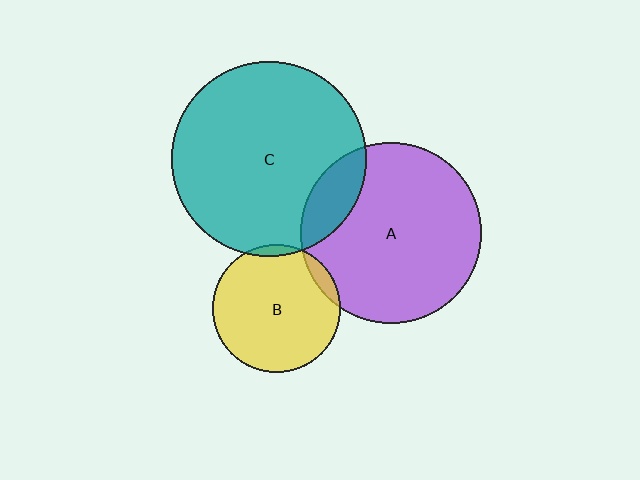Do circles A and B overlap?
Yes.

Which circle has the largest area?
Circle C (teal).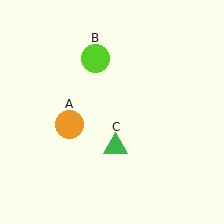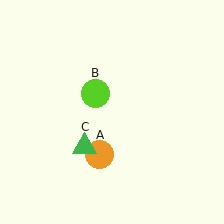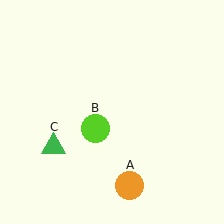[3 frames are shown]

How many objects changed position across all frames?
3 objects changed position: orange circle (object A), lime circle (object B), green triangle (object C).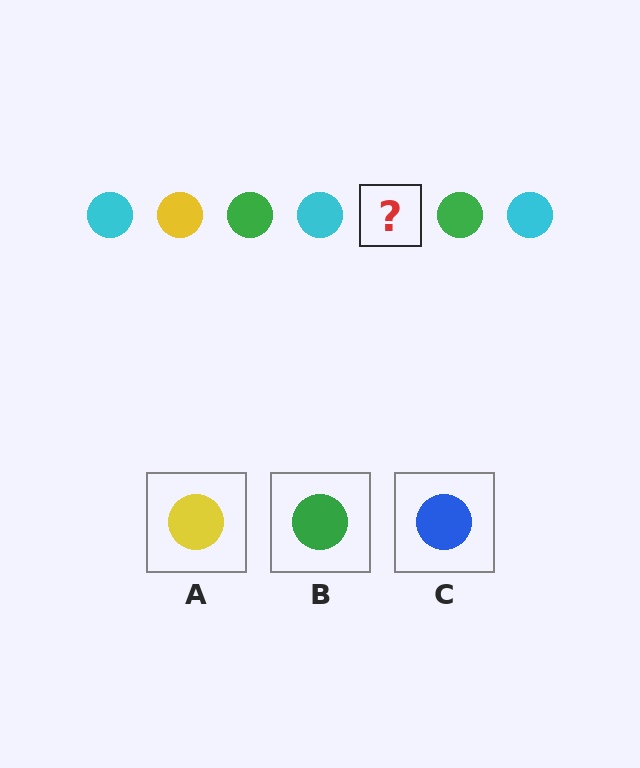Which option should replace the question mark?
Option A.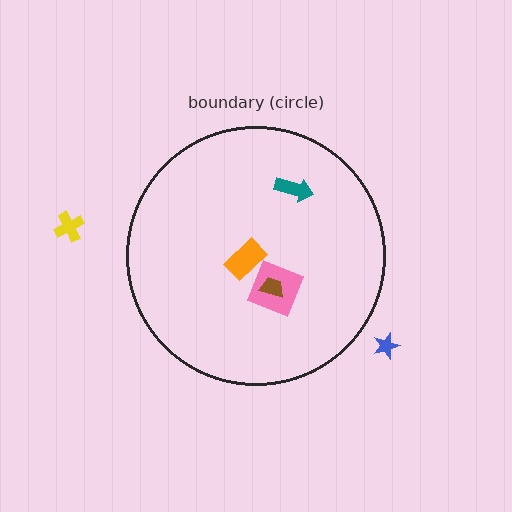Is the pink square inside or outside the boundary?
Inside.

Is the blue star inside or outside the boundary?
Outside.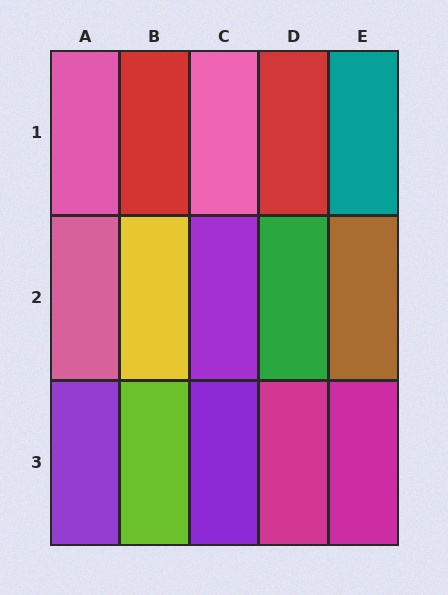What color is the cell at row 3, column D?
Magenta.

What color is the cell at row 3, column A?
Purple.